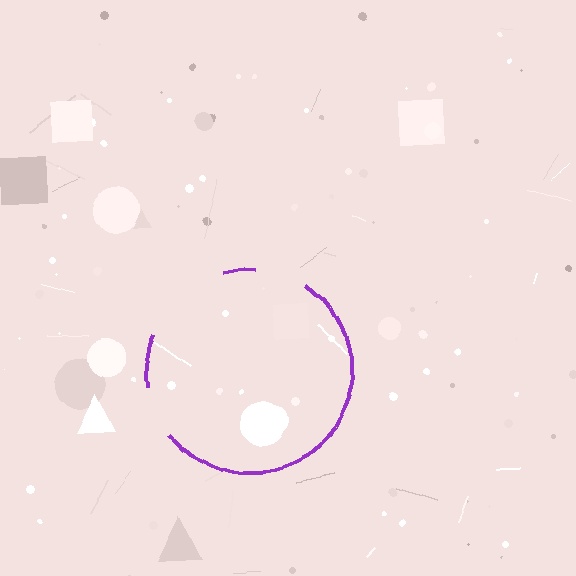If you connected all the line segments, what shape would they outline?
They would outline a circle.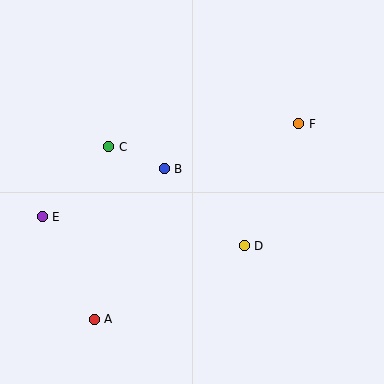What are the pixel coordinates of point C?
Point C is at (109, 147).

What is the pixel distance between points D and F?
The distance between D and F is 133 pixels.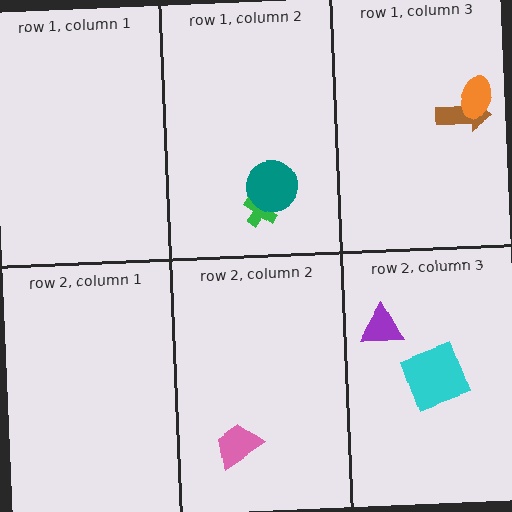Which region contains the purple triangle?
The row 2, column 3 region.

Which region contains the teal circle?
The row 1, column 2 region.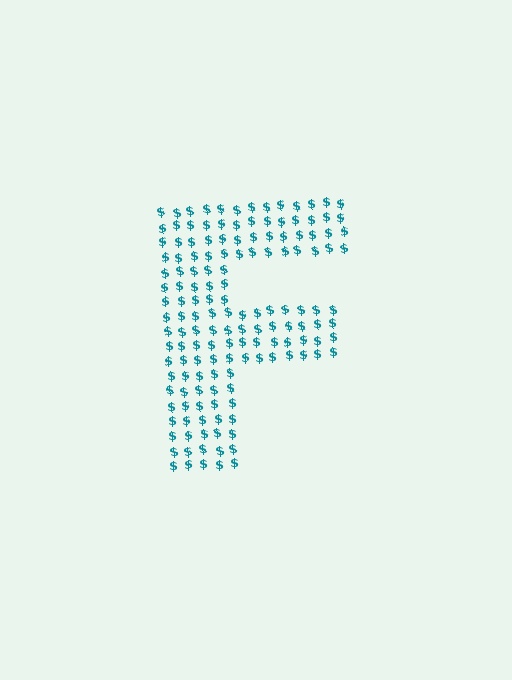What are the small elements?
The small elements are dollar signs.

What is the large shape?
The large shape is the letter F.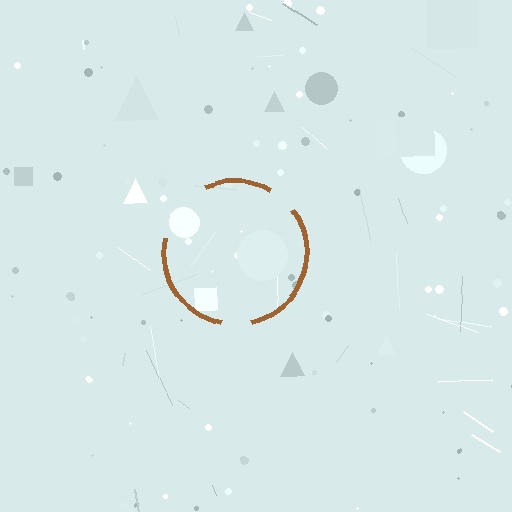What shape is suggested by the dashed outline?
The dashed outline suggests a circle.